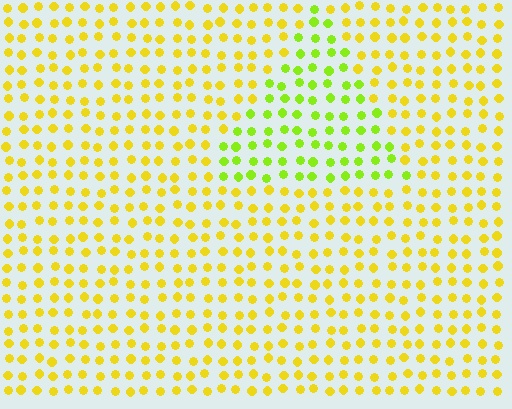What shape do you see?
I see a triangle.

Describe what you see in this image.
The image is filled with small yellow elements in a uniform arrangement. A triangle-shaped region is visible where the elements are tinted to a slightly different hue, forming a subtle color boundary.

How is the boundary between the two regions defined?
The boundary is defined purely by a slight shift in hue (about 35 degrees). Spacing, size, and orientation are identical on both sides.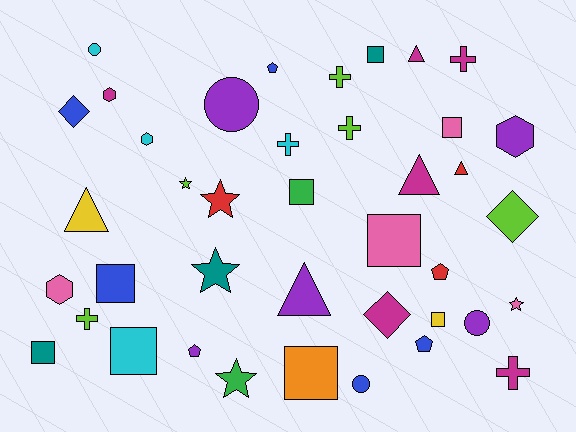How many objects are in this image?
There are 40 objects.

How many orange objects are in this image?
There is 1 orange object.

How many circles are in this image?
There are 4 circles.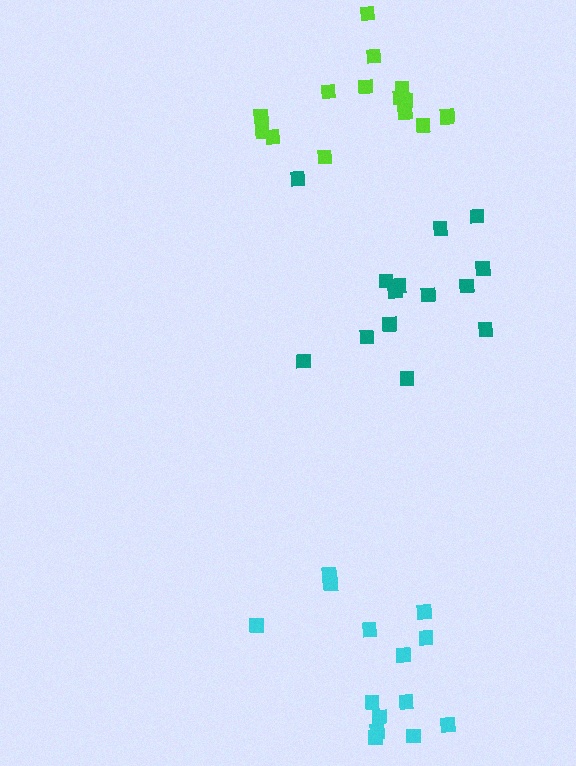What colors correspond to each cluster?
The clusters are colored: teal, lime, cyan.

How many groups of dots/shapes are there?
There are 3 groups.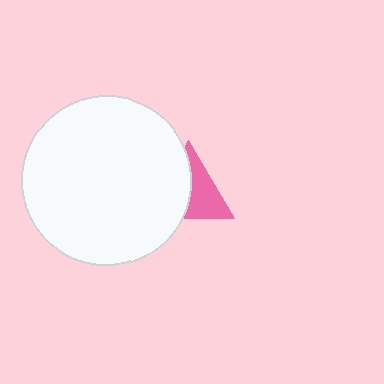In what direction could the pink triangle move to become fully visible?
The pink triangle could move right. That would shift it out from behind the white circle entirely.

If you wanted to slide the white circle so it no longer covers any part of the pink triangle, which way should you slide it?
Slide it left — that is the most direct way to separate the two shapes.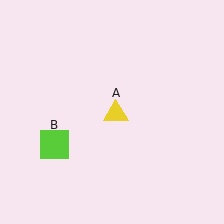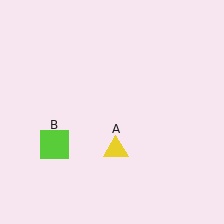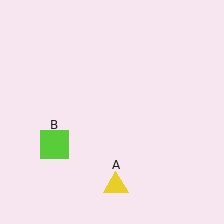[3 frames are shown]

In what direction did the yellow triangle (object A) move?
The yellow triangle (object A) moved down.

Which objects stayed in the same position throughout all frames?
Lime square (object B) remained stationary.